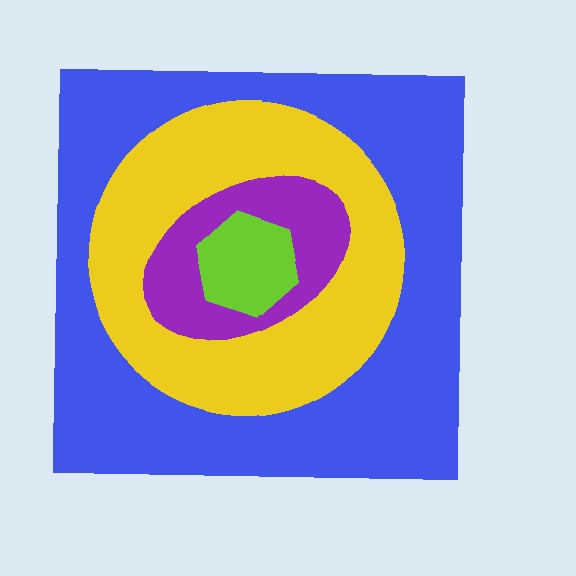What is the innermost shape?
The lime hexagon.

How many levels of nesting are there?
4.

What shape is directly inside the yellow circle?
The purple ellipse.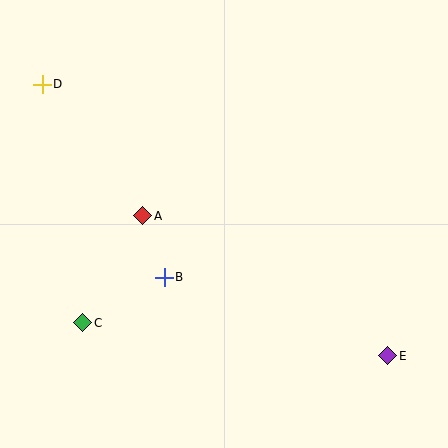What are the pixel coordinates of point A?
Point A is at (143, 216).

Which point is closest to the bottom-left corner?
Point C is closest to the bottom-left corner.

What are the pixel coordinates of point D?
Point D is at (42, 84).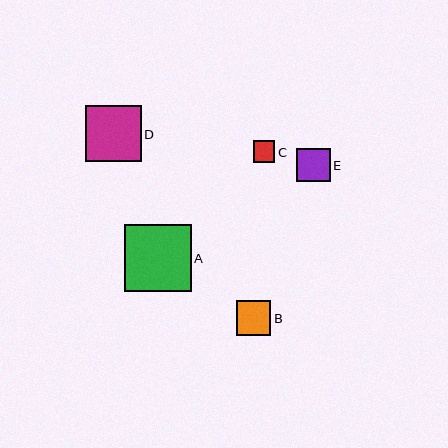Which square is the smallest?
Square C is the smallest with a size of approximately 21 pixels.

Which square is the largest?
Square A is the largest with a size of approximately 67 pixels.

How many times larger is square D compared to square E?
Square D is approximately 1.6 times the size of square E.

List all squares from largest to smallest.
From largest to smallest: A, D, B, E, C.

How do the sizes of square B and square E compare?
Square B and square E are approximately the same size.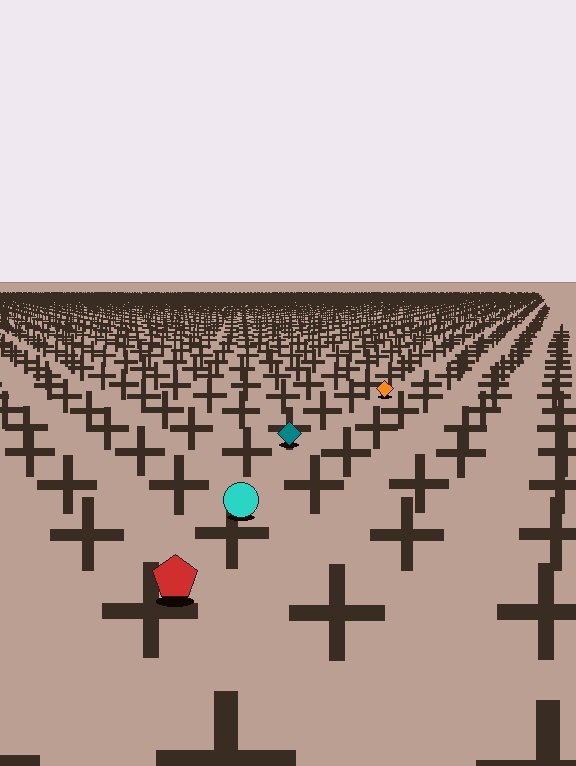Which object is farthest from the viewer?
The orange diamond is farthest from the viewer. It appears smaller and the ground texture around it is denser.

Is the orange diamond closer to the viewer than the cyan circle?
No. The cyan circle is closer — you can tell from the texture gradient: the ground texture is coarser near it.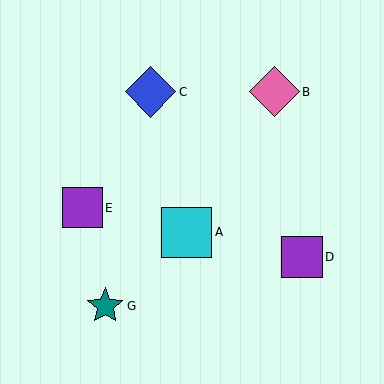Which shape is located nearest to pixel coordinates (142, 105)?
The blue diamond (labeled C) at (151, 92) is nearest to that location.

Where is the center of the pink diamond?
The center of the pink diamond is at (274, 92).